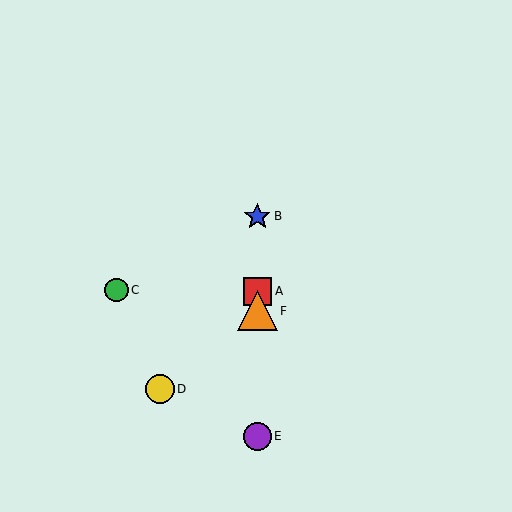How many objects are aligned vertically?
4 objects (A, B, E, F) are aligned vertically.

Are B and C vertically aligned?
No, B is at x≈257 and C is at x≈116.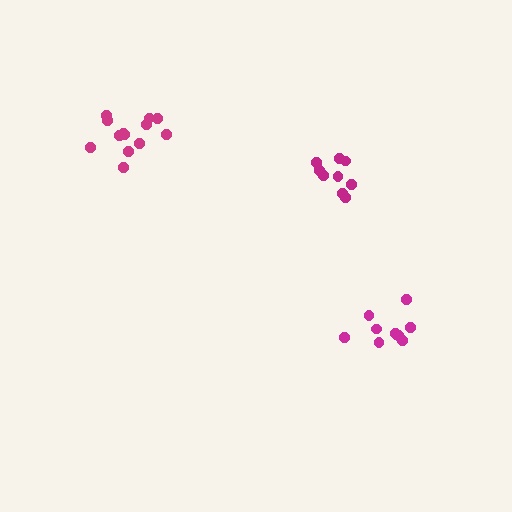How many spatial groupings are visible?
There are 3 spatial groupings.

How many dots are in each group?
Group 1: 10 dots, Group 2: 13 dots, Group 3: 9 dots (32 total).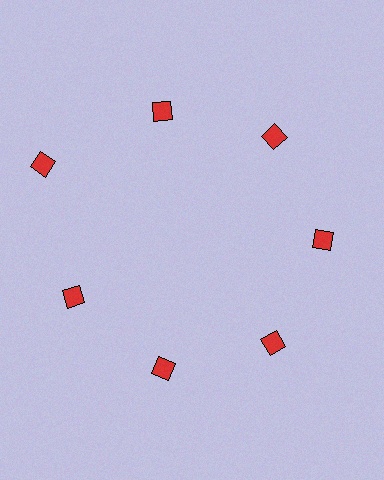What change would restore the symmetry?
The symmetry would be restored by moving it inward, back onto the ring so that all 7 diamonds sit at equal angles and equal distance from the center.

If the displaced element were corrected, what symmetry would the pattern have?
It would have 7-fold rotational symmetry — the pattern would map onto itself every 51 degrees.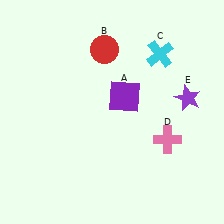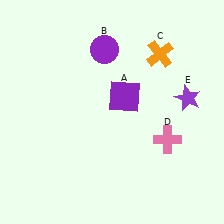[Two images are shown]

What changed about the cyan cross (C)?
In Image 1, C is cyan. In Image 2, it changed to orange.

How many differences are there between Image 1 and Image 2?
There are 2 differences between the two images.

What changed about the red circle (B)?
In Image 1, B is red. In Image 2, it changed to purple.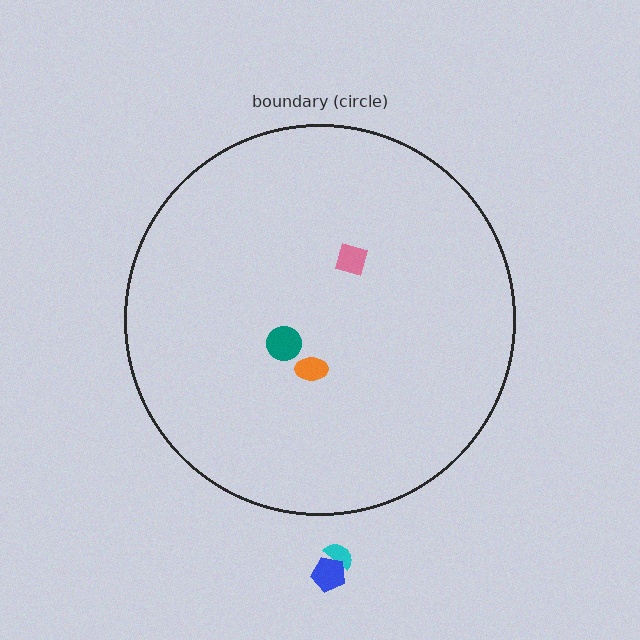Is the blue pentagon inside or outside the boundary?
Outside.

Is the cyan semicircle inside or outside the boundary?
Outside.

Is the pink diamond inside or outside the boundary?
Inside.